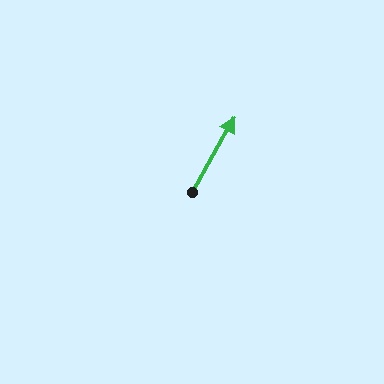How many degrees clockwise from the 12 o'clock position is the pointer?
Approximately 30 degrees.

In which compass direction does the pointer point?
Northeast.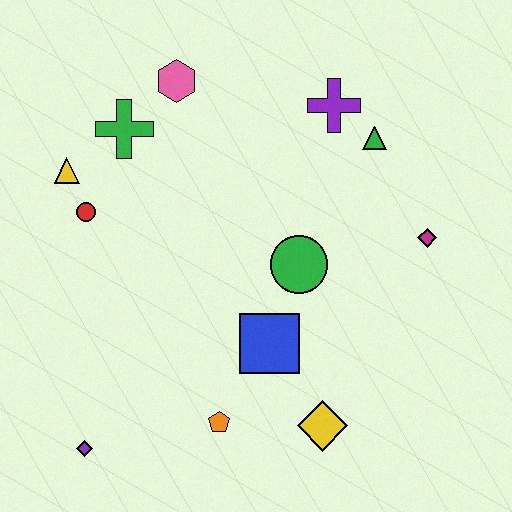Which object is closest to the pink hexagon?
The green cross is closest to the pink hexagon.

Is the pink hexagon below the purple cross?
No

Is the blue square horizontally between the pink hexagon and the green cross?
No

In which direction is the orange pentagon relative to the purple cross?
The orange pentagon is below the purple cross.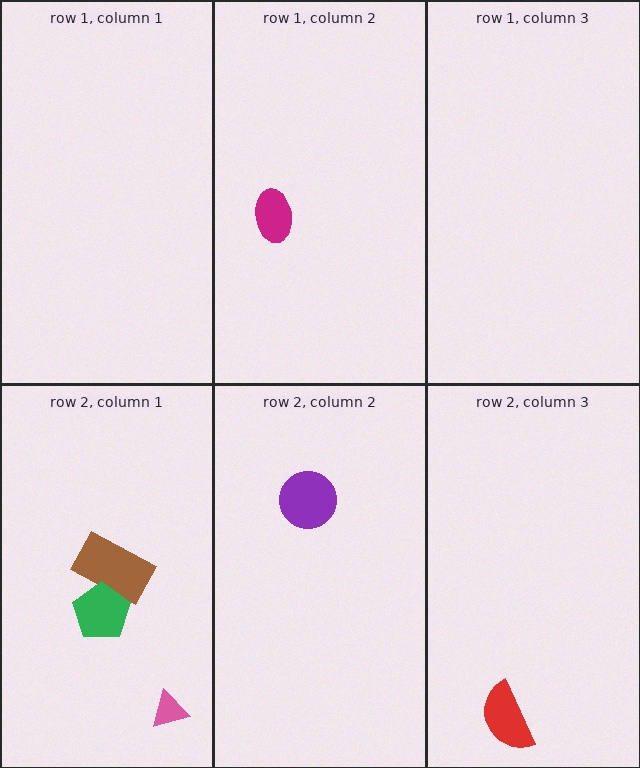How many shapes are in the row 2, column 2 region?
1.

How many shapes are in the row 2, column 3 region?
1.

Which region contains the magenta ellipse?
The row 1, column 2 region.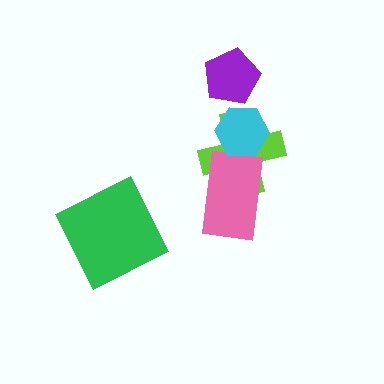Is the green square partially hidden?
No, no other shape covers it.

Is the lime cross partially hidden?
Yes, it is partially covered by another shape.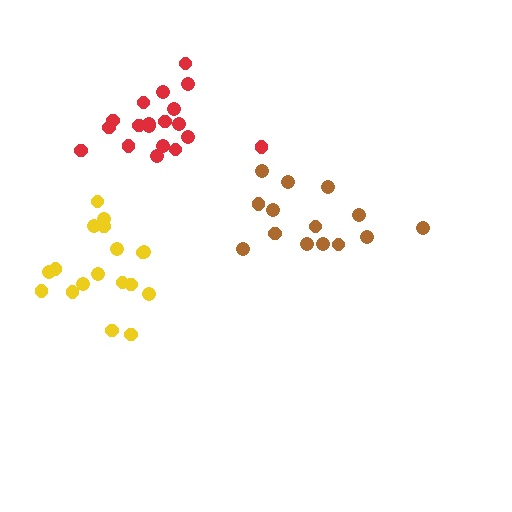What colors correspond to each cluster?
The clusters are colored: yellow, red, brown.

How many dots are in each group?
Group 1: 18 dots, Group 2: 19 dots, Group 3: 14 dots (51 total).